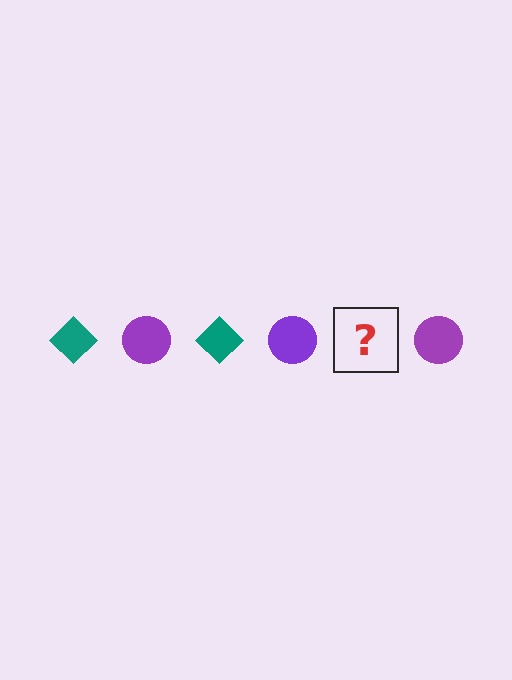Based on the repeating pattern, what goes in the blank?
The blank should be a teal diamond.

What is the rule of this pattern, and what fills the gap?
The rule is that the pattern alternates between teal diamond and purple circle. The gap should be filled with a teal diamond.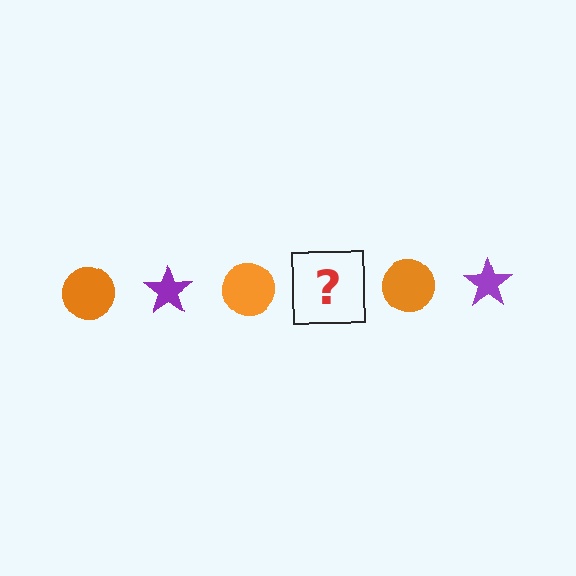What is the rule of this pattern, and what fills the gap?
The rule is that the pattern alternates between orange circle and purple star. The gap should be filled with a purple star.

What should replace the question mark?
The question mark should be replaced with a purple star.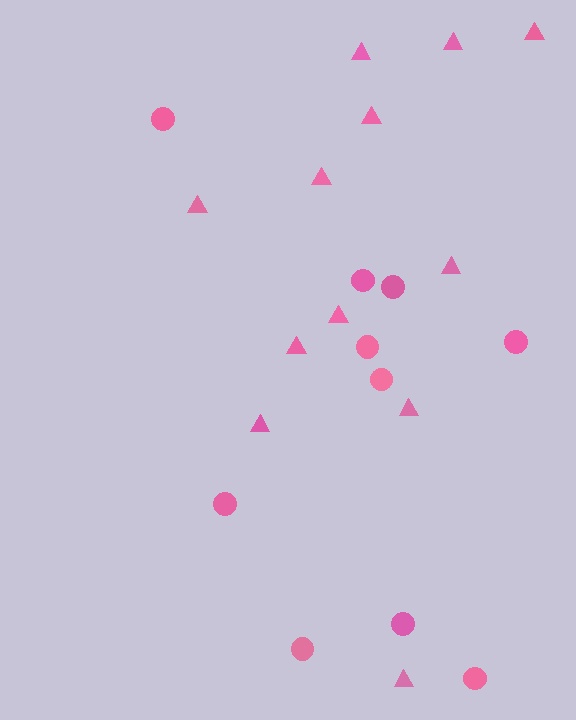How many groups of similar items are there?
There are 2 groups: one group of triangles (12) and one group of circles (10).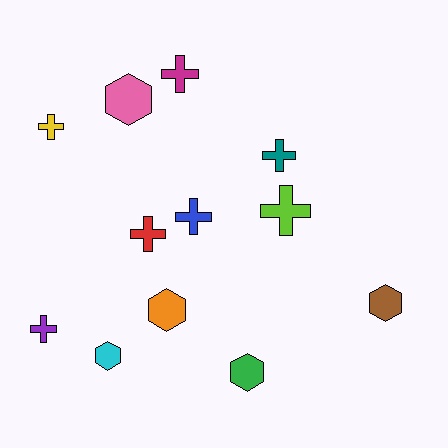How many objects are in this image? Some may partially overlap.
There are 12 objects.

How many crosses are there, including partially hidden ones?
There are 7 crosses.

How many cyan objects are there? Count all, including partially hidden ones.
There is 1 cyan object.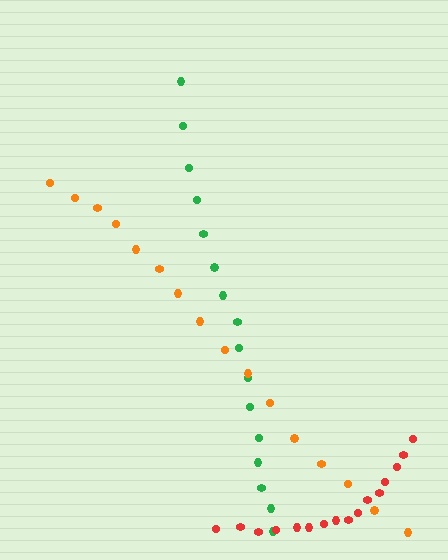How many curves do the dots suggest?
There are 3 distinct paths.